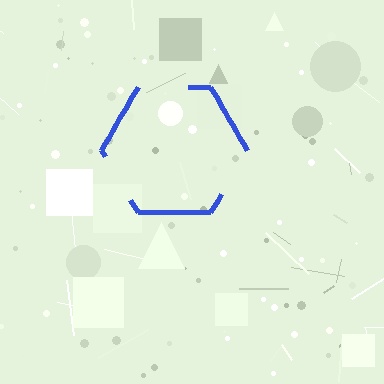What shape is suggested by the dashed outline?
The dashed outline suggests a hexagon.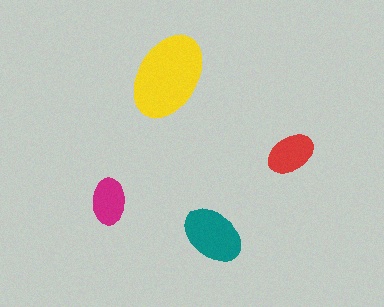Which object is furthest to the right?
The red ellipse is rightmost.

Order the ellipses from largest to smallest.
the yellow one, the teal one, the red one, the magenta one.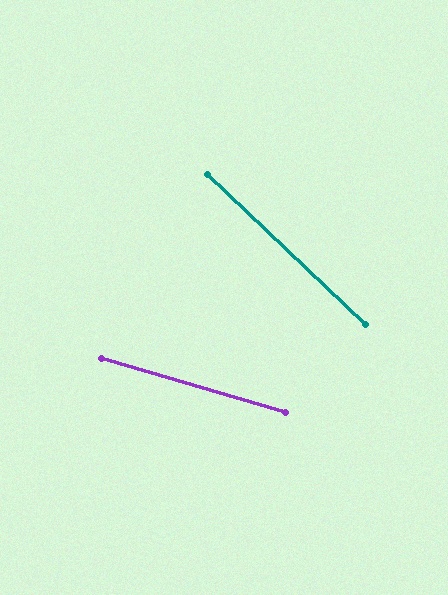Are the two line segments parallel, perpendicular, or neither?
Neither parallel nor perpendicular — they differ by about 27°.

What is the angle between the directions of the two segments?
Approximately 27 degrees.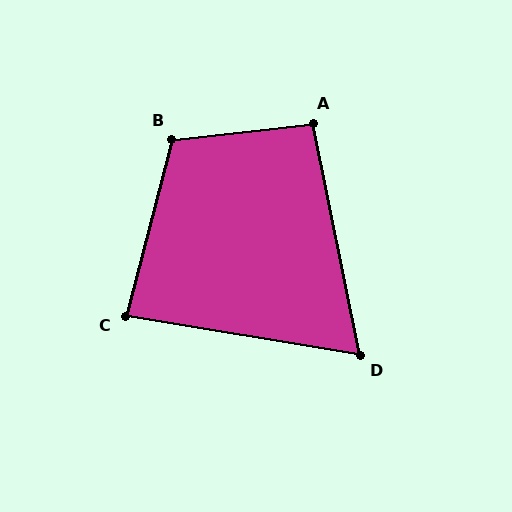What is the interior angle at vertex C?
Approximately 85 degrees (acute).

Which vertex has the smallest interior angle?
D, at approximately 69 degrees.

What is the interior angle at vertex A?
Approximately 95 degrees (obtuse).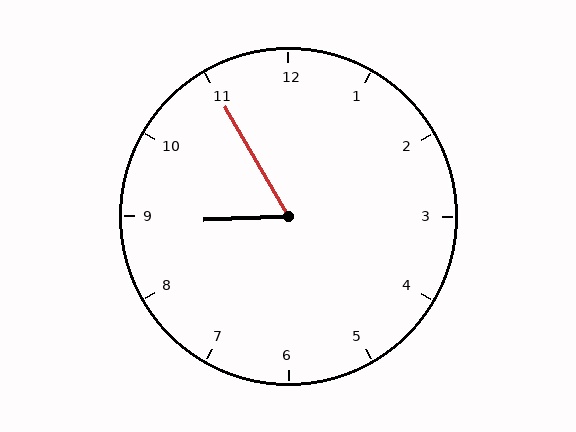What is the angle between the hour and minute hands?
Approximately 62 degrees.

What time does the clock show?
8:55.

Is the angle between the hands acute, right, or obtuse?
It is acute.